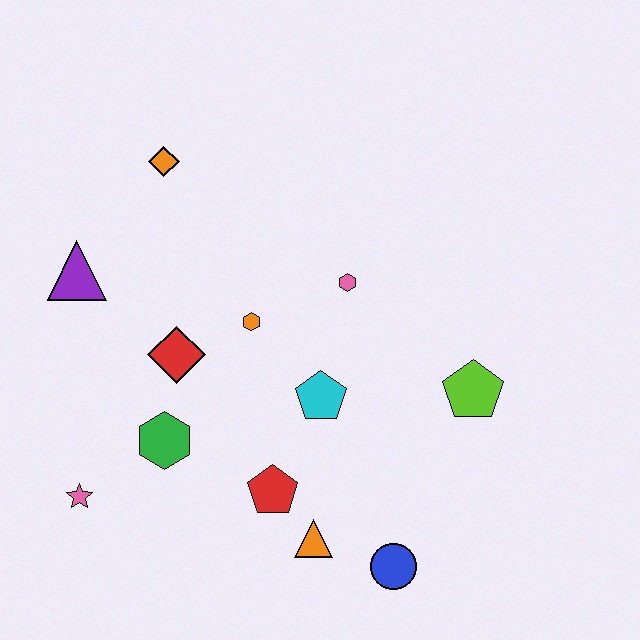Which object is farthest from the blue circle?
The orange diamond is farthest from the blue circle.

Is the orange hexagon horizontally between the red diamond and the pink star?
No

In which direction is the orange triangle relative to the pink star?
The orange triangle is to the right of the pink star.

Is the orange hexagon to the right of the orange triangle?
No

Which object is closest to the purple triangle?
The red diamond is closest to the purple triangle.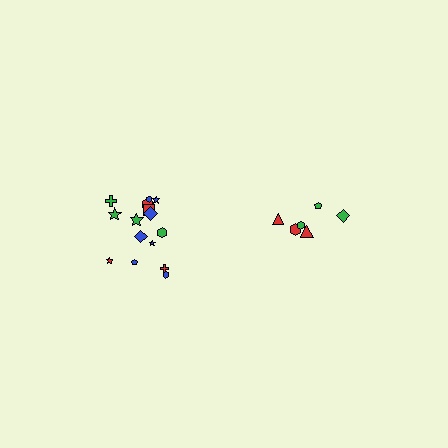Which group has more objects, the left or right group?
The left group.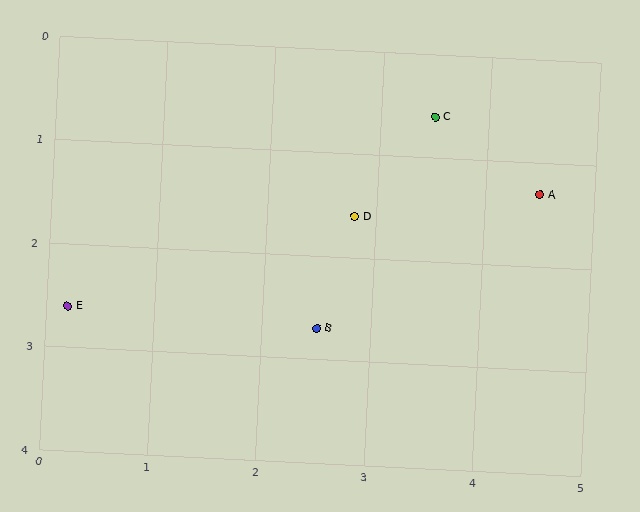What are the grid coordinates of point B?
Point B is at approximately (2.5, 2.7).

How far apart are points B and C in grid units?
Points B and C are about 2.3 grid units apart.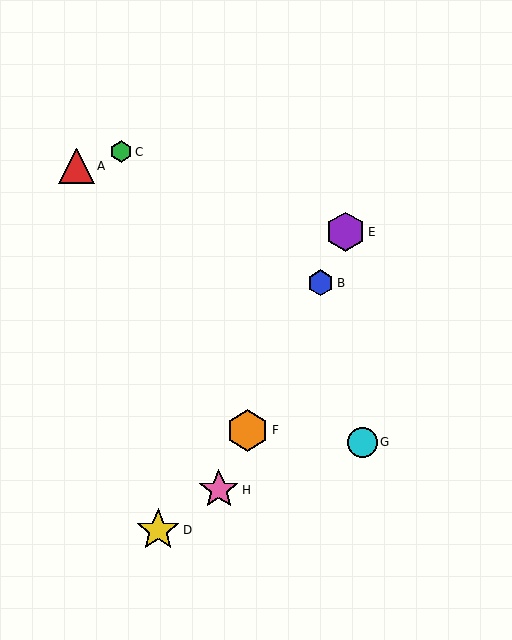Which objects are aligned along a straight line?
Objects B, E, F, H are aligned along a straight line.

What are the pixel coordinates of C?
Object C is at (121, 152).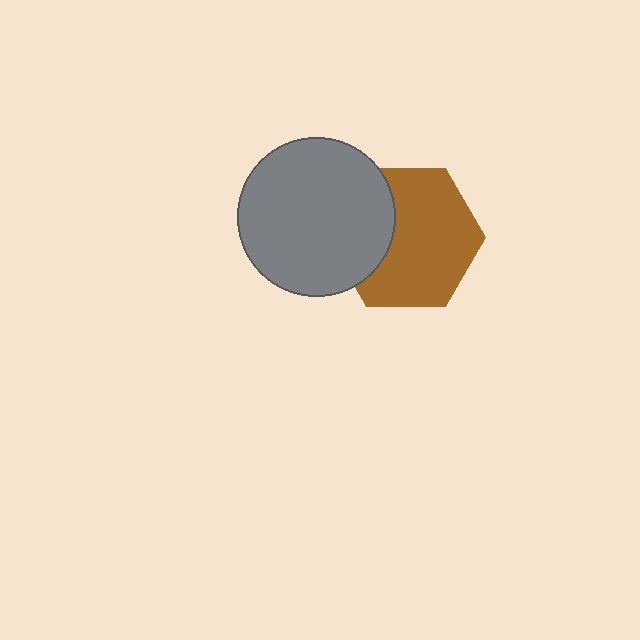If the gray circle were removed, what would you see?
You would see the complete brown hexagon.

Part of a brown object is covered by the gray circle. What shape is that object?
It is a hexagon.